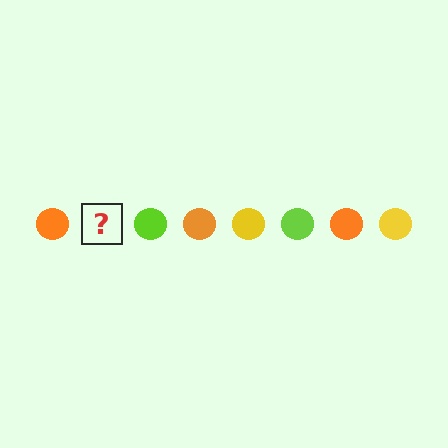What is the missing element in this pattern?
The missing element is a yellow circle.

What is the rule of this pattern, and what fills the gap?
The rule is that the pattern cycles through orange, yellow, lime circles. The gap should be filled with a yellow circle.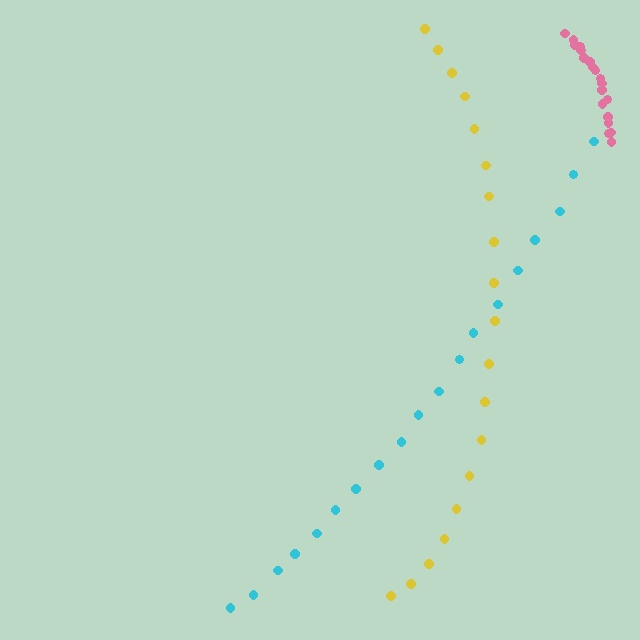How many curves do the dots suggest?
There are 3 distinct paths.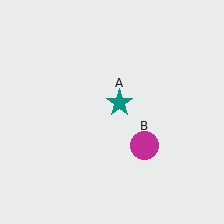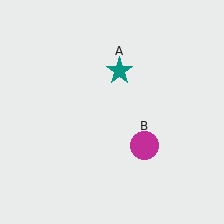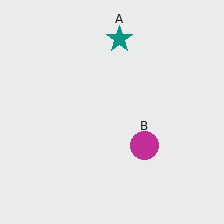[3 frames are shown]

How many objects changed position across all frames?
1 object changed position: teal star (object A).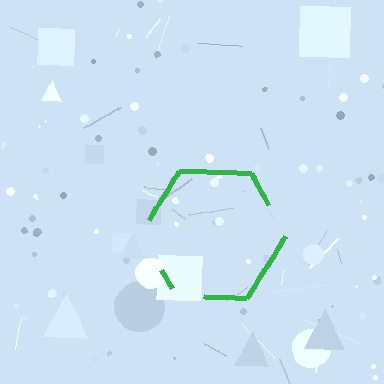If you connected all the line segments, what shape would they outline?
They would outline a hexagon.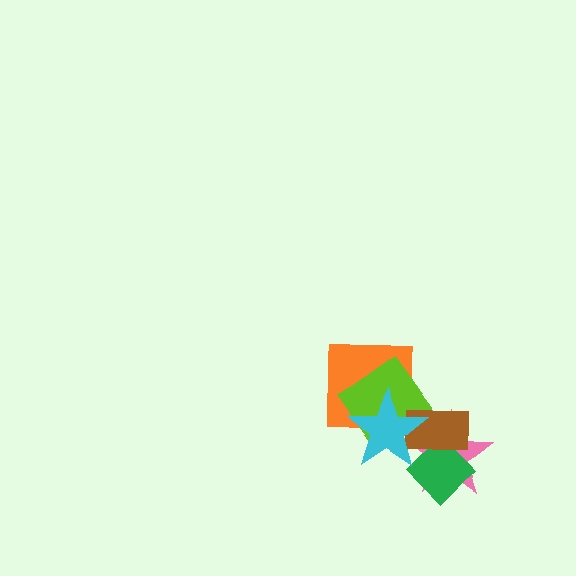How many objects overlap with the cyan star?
5 objects overlap with the cyan star.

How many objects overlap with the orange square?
2 objects overlap with the orange square.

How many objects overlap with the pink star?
3 objects overlap with the pink star.